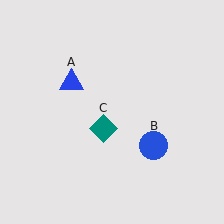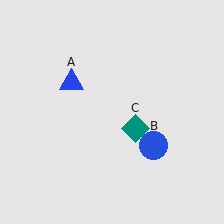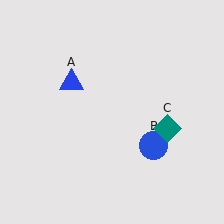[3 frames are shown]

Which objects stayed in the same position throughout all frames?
Blue triangle (object A) and blue circle (object B) remained stationary.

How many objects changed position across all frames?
1 object changed position: teal diamond (object C).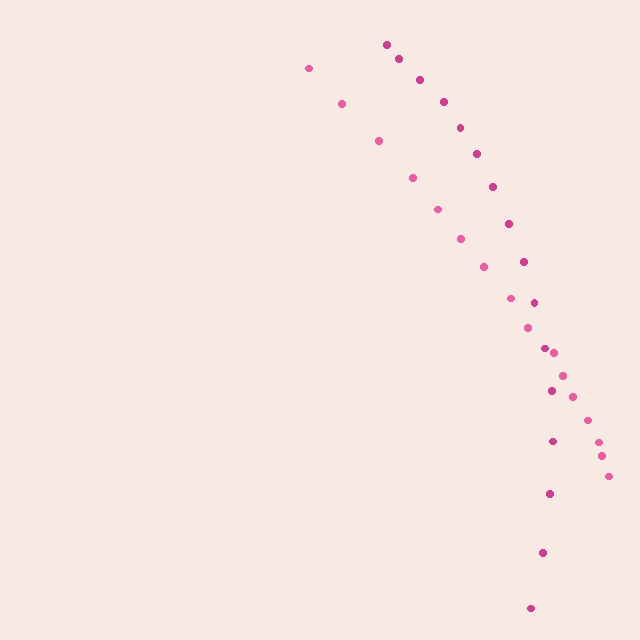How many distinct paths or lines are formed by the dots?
There are 2 distinct paths.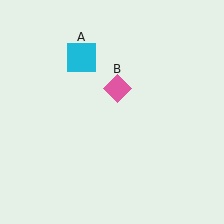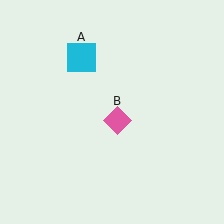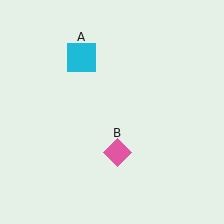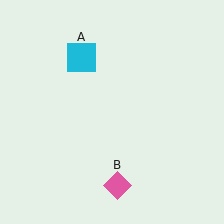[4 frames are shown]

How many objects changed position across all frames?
1 object changed position: pink diamond (object B).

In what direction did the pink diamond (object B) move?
The pink diamond (object B) moved down.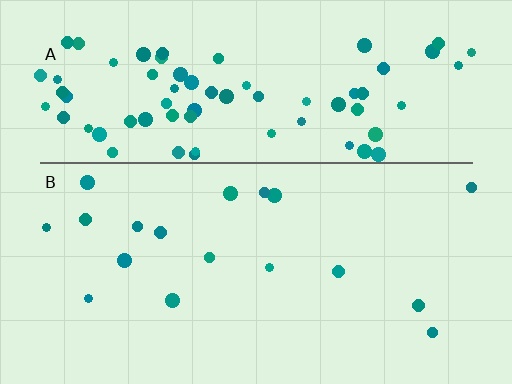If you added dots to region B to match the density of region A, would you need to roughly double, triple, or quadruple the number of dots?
Approximately quadruple.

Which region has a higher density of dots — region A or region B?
A (the top).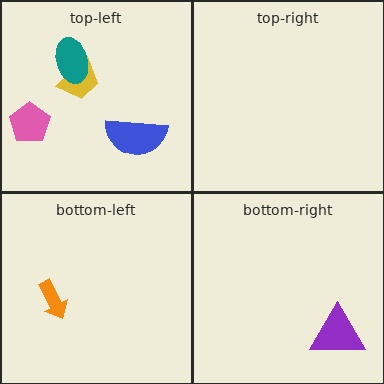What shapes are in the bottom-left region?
The orange arrow.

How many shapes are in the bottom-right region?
1.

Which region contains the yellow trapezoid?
The top-left region.